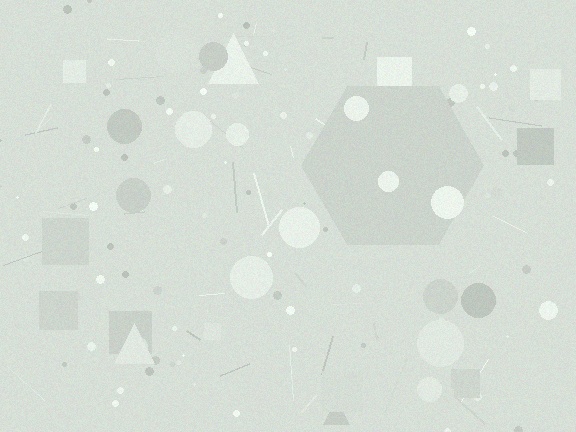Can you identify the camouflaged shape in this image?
The camouflaged shape is a hexagon.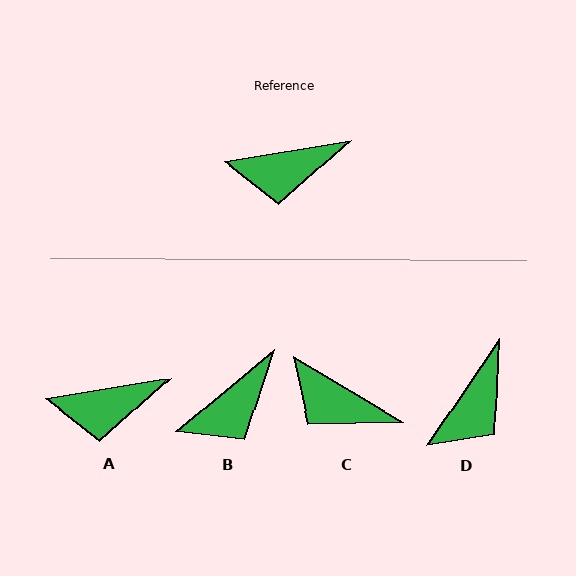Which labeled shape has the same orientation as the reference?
A.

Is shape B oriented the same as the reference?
No, it is off by about 31 degrees.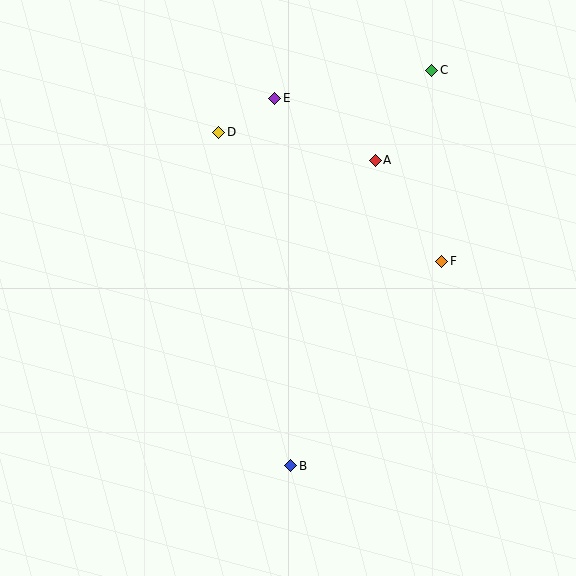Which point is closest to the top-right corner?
Point C is closest to the top-right corner.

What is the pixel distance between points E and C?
The distance between E and C is 160 pixels.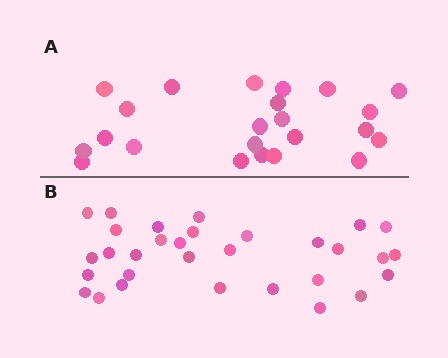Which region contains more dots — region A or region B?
Region B (the bottom region) has more dots.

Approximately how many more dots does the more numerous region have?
Region B has roughly 8 or so more dots than region A.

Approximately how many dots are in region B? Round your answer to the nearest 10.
About 30 dots. (The exact count is 31, which rounds to 30.)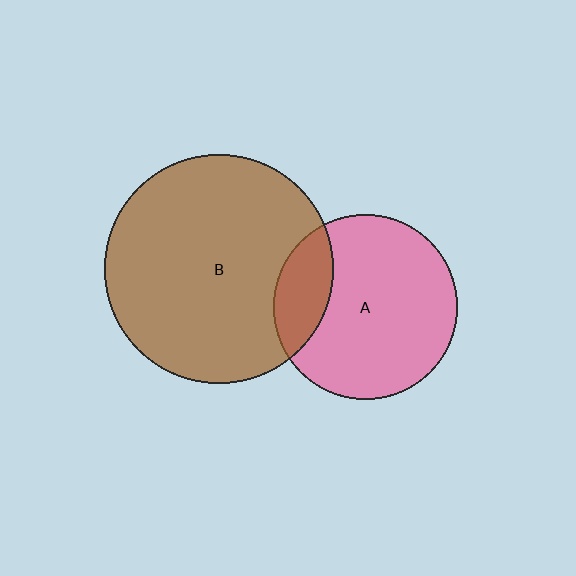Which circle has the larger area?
Circle B (brown).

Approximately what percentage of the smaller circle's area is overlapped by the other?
Approximately 20%.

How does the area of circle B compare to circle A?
Approximately 1.5 times.